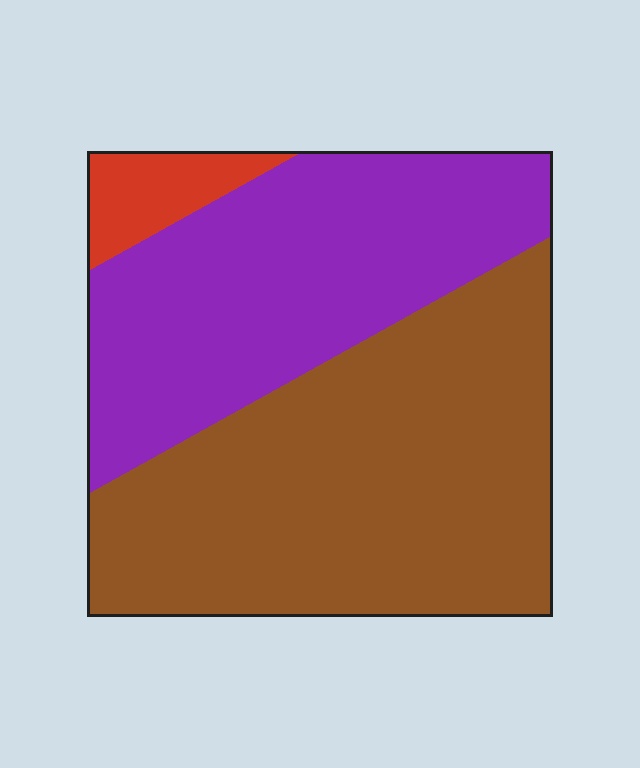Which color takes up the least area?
Red, at roughly 5%.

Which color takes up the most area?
Brown, at roughly 55%.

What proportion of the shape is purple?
Purple takes up about two fifths (2/5) of the shape.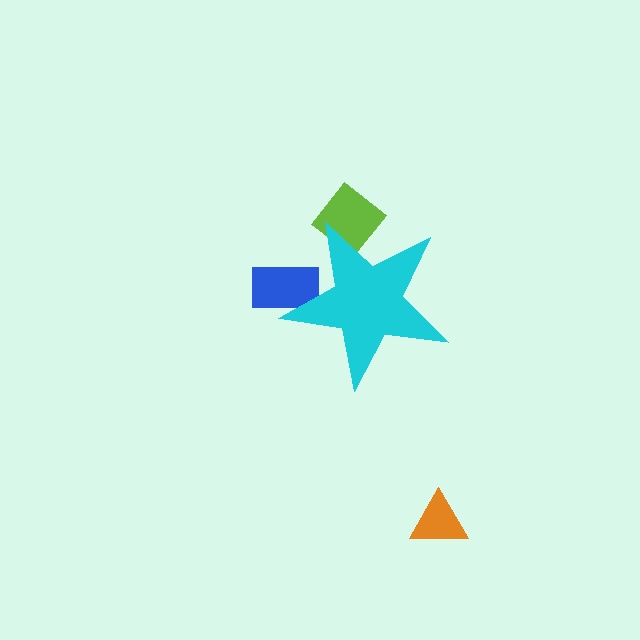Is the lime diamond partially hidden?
Yes, the lime diamond is partially hidden behind the cyan star.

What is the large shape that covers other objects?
A cyan star.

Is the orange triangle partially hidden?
No, the orange triangle is fully visible.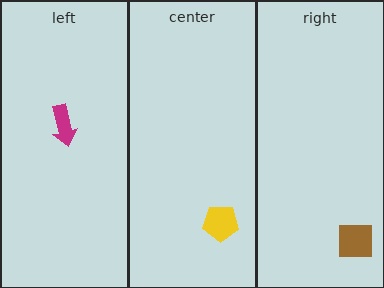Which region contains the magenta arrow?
The left region.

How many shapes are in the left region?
1.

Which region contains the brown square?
The right region.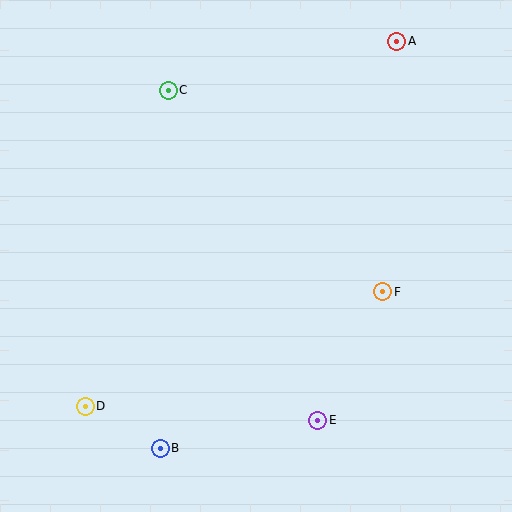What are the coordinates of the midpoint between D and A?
The midpoint between D and A is at (241, 224).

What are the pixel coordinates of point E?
Point E is at (318, 420).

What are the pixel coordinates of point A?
Point A is at (397, 41).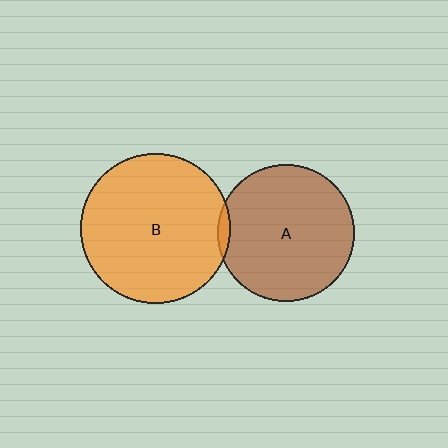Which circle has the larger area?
Circle B (orange).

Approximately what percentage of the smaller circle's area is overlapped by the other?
Approximately 5%.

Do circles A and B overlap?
Yes.